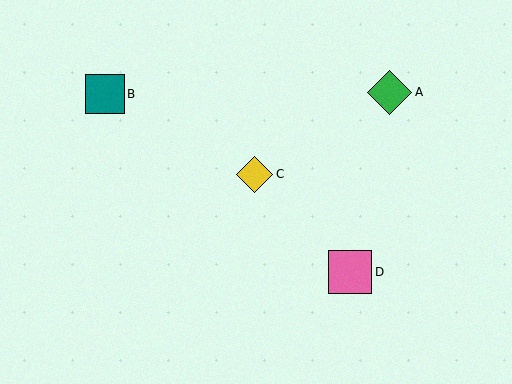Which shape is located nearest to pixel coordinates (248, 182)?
The yellow diamond (labeled C) at (255, 174) is nearest to that location.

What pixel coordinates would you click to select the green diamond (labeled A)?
Click at (390, 92) to select the green diamond A.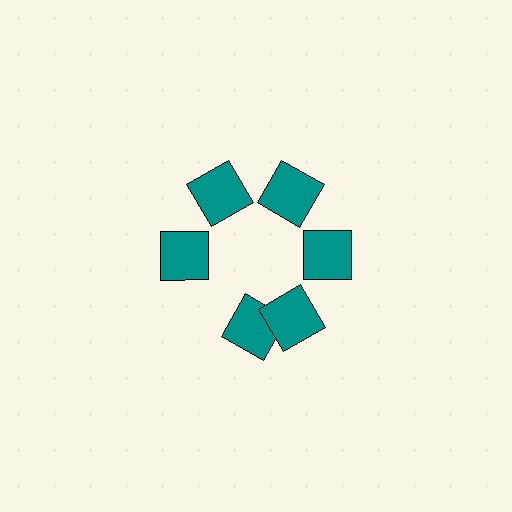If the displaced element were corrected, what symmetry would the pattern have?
It would have 6-fold rotational symmetry — the pattern would map onto itself every 60 degrees.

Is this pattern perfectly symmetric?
No. The 6 teal squares are arranged in a ring, but one element near the 7 o'clock position is rotated out of alignment along the ring, breaking the 6-fold rotational symmetry.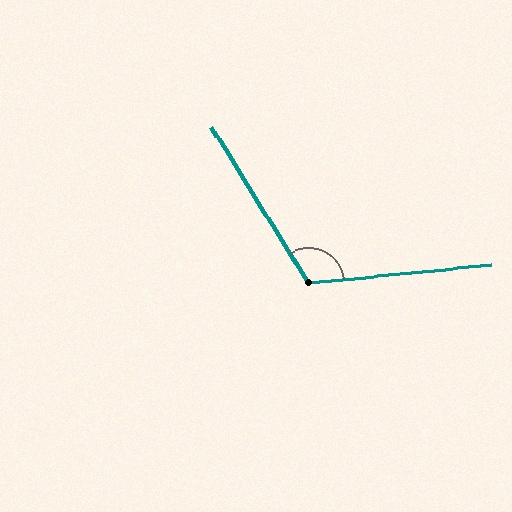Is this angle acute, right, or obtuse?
It is obtuse.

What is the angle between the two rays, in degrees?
Approximately 116 degrees.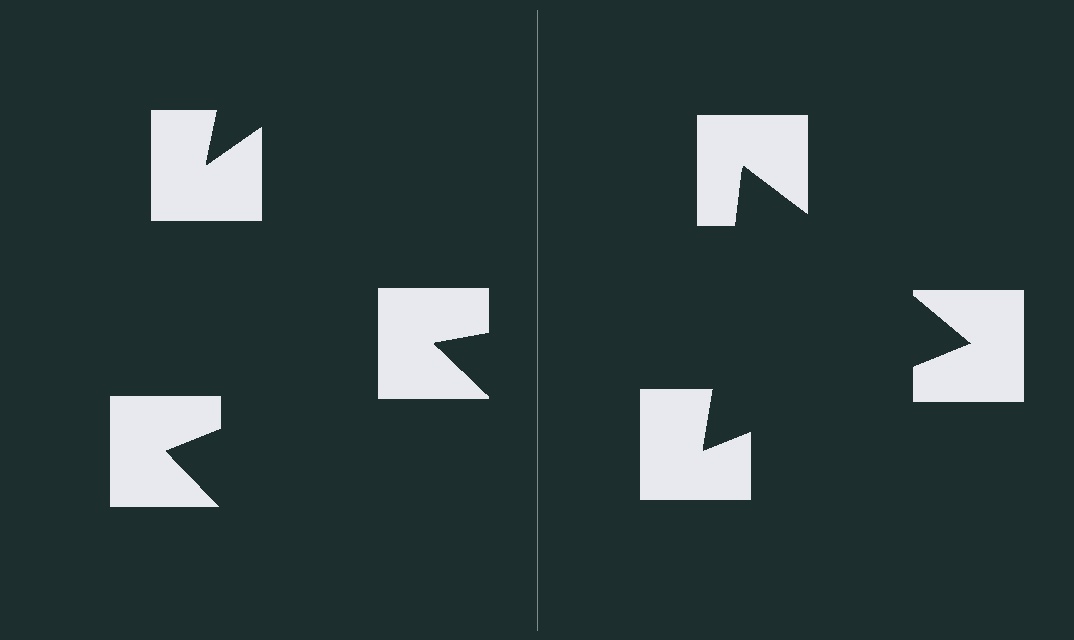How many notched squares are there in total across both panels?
6 — 3 on each side.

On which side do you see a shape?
An illusory triangle appears on the right side. On the left side the wedge cuts are rotated, so no coherent shape forms.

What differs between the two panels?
The notched squares are positioned identically on both sides; only the wedge orientations differ. On the right they align to a triangle; on the left they are misaligned.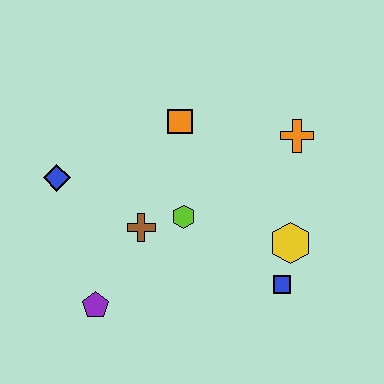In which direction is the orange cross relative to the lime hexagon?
The orange cross is to the right of the lime hexagon.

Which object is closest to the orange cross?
The yellow hexagon is closest to the orange cross.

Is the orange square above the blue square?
Yes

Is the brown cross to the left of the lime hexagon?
Yes